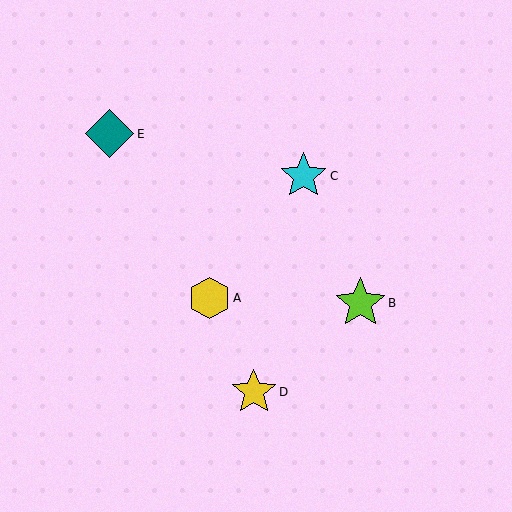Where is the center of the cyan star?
The center of the cyan star is at (304, 176).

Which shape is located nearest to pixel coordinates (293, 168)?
The cyan star (labeled C) at (304, 176) is nearest to that location.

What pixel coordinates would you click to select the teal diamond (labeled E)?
Click at (109, 134) to select the teal diamond E.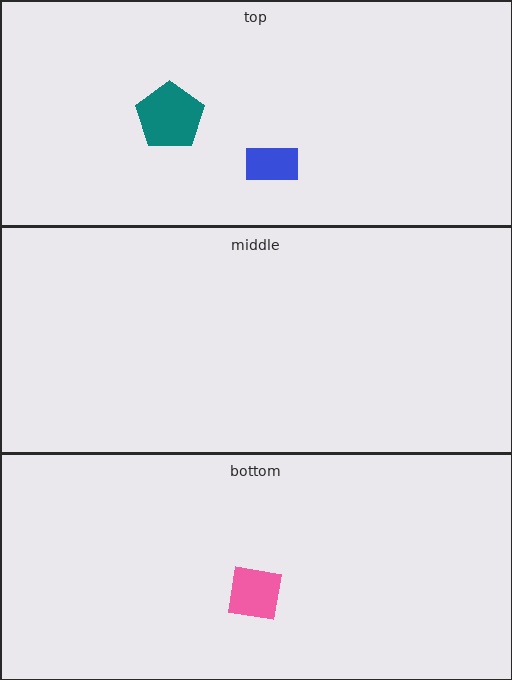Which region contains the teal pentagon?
The top region.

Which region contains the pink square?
The bottom region.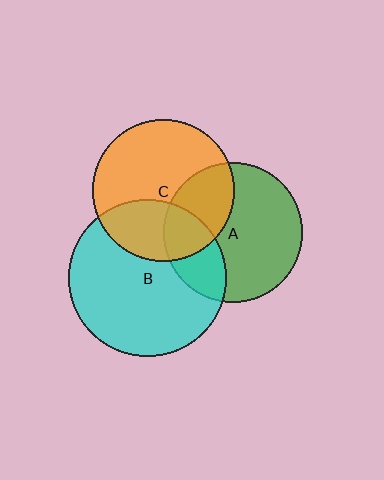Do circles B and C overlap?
Yes.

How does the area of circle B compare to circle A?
Approximately 1.3 times.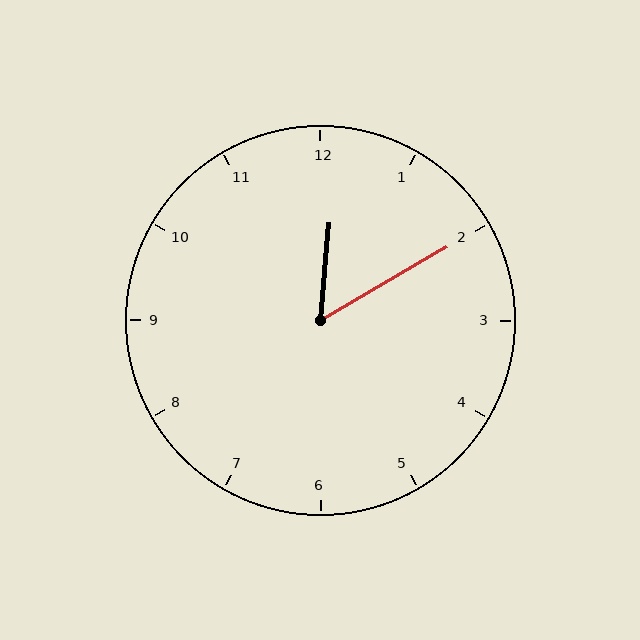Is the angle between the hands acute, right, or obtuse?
It is acute.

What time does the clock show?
12:10.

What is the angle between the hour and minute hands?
Approximately 55 degrees.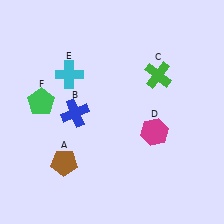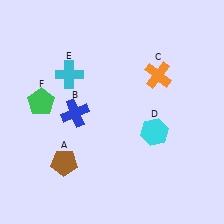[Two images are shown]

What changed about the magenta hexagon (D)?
In Image 1, D is magenta. In Image 2, it changed to cyan.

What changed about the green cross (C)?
In Image 1, C is green. In Image 2, it changed to orange.